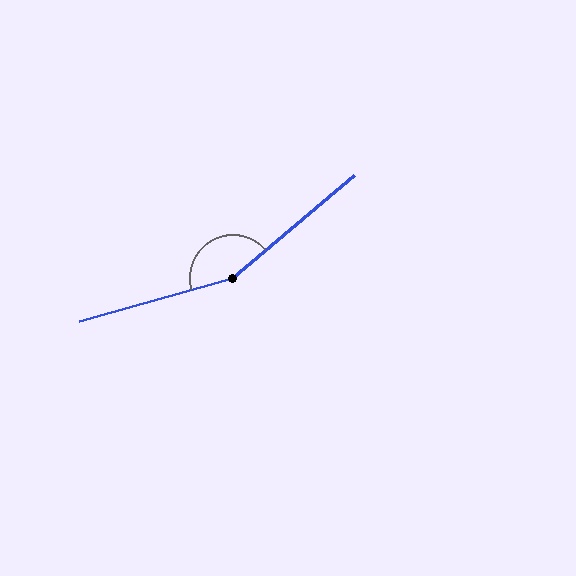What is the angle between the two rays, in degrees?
Approximately 156 degrees.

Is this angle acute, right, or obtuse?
It is obtuse.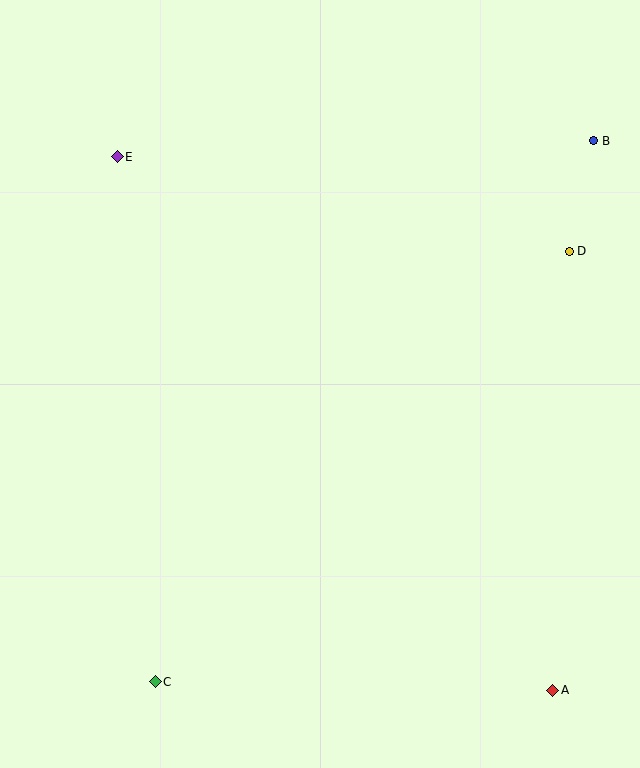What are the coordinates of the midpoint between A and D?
The midpoint between A and D is at (561, 471).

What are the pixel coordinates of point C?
Point C is at (155, 682).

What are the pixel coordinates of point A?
Point A is at (553, 690).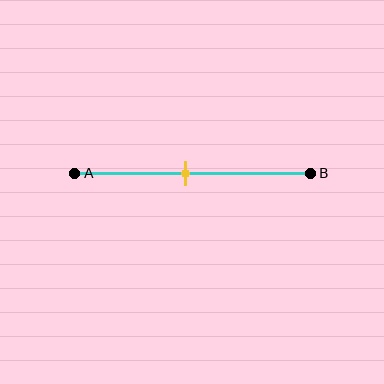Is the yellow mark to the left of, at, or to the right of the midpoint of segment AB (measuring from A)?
The yellow mark is to the left of the midpoint of segment AB.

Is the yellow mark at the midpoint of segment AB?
No, the mark is at about 45% from A, not at the 50% midpoint.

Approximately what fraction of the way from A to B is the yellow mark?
The yellow mark is approximately 45% of the way from A to B.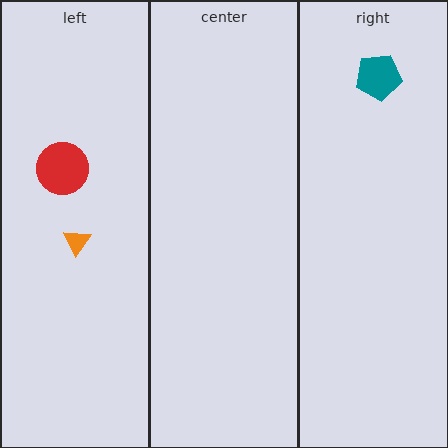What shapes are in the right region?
The teal pentagon.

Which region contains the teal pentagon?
The right region.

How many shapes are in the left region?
2.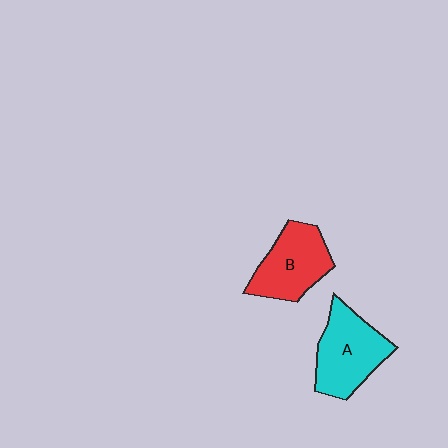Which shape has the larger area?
Shape A (cyan).